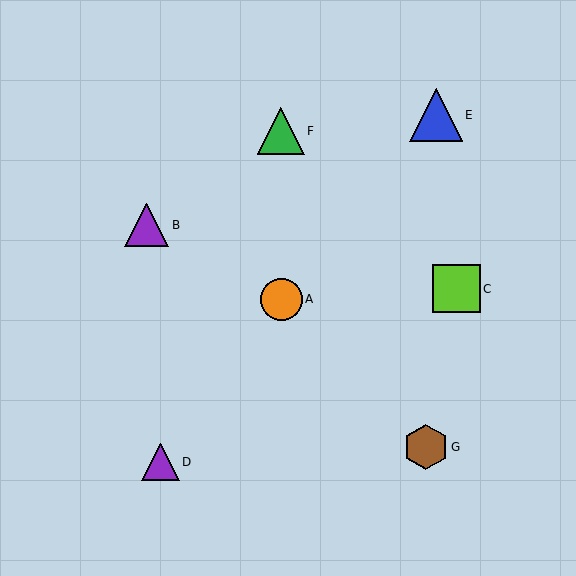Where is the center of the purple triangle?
The center of the purple triangle is at (147, 225).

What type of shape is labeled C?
Shape C is a lime square.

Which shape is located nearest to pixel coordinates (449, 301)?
The lime square (labeled C) at (457, 289) is nearest to that location.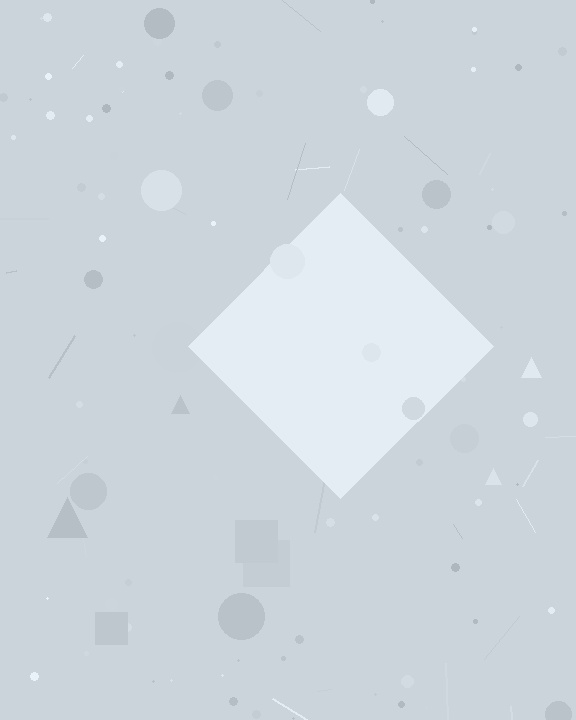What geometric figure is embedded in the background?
A diamond is embedded in the background.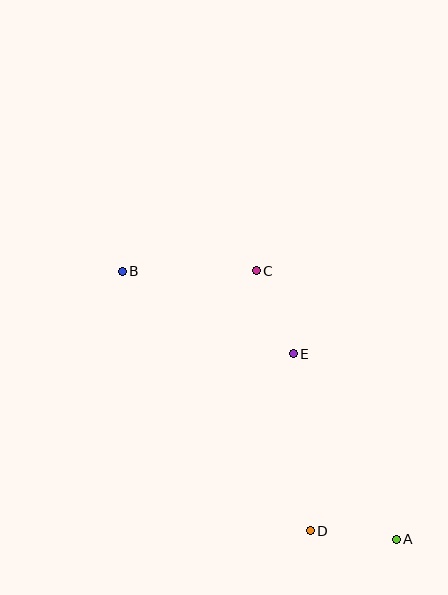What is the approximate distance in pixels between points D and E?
The distance between D and E is approximately 178 pixels.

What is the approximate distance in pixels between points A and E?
The distance between A and E is approximately 212 pixels.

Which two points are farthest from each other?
Points A and B are farthest from each other.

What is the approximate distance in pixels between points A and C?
The distance between A and C is approximately 303 pixels.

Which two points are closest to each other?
Points A and D are closest to each other.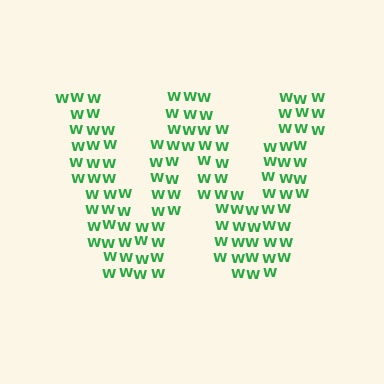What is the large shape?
The large shape is the letter W.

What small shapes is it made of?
It is made of small letter W's.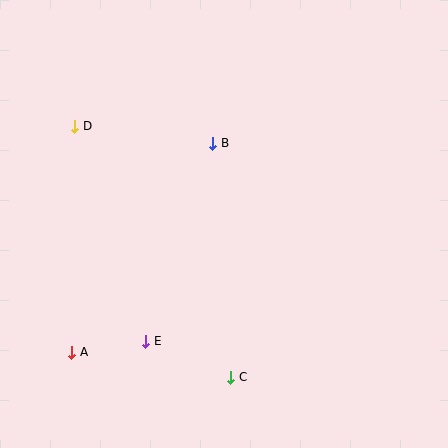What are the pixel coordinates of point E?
Point E is at (146, 341).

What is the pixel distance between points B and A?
The distance between B and A is 252 pixels.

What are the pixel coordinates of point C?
Point C is at (231, 377).